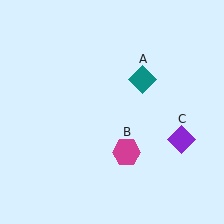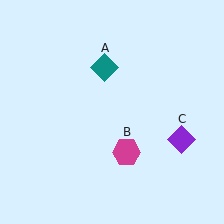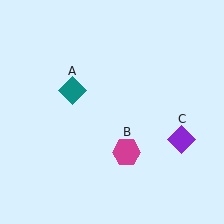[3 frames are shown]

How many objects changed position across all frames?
1 object changed position: teal diamond (object A).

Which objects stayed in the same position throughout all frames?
Magenta hexagon (object B) and purple diamond (object C) remained stationary.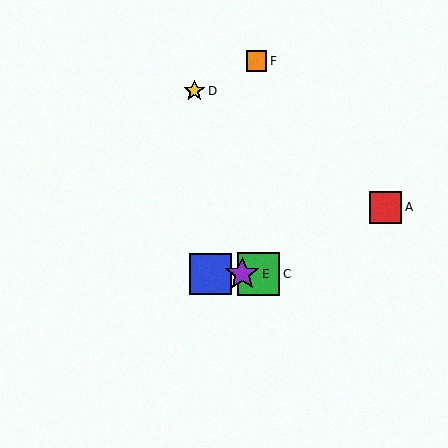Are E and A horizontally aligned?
No, E is at y≈274 and A is at y≈207.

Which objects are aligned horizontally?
Objects B, C, E are aligned horizontally.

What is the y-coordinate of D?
Object D is at y≈91.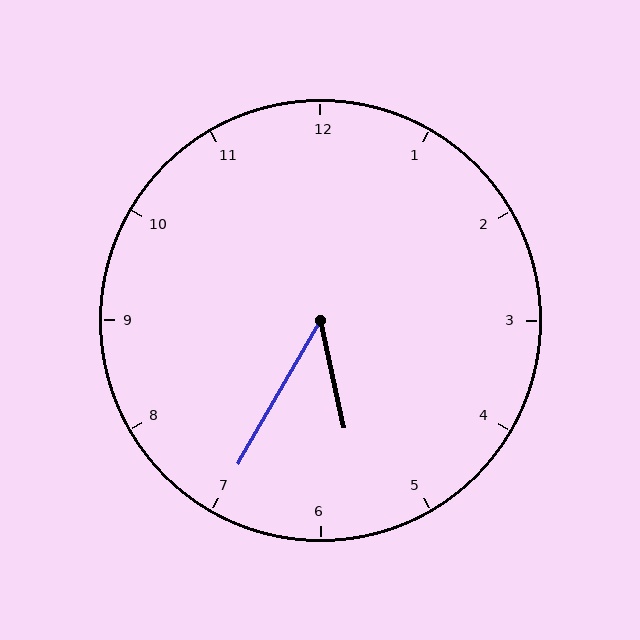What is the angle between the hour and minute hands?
Approximately 42 degrees.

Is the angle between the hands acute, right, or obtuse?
It is acute.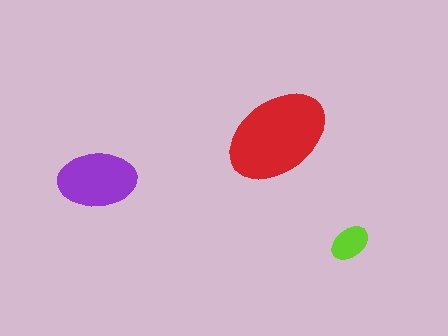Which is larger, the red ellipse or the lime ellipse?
The red one.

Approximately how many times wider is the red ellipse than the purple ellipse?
About 1.5 times wider.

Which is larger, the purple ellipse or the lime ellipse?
The purple one.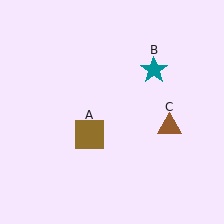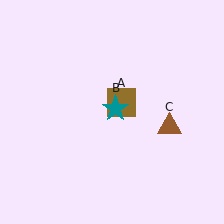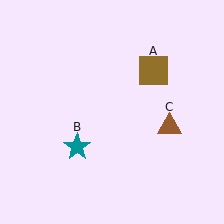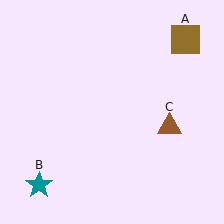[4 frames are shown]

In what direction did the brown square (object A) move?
The brown square (object A) moved up and to the right.